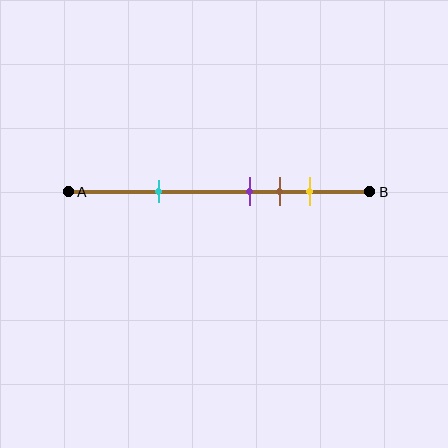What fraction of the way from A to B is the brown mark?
The brown mark is approximately 70% (0.7) of the way from A to B.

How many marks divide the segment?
There are 4 marks dividing the segment.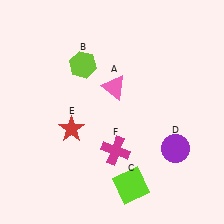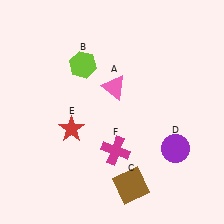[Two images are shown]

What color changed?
The square (C) changed from lime in Image 1 to brown in Image 2.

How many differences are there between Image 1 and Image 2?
There is 1 difference between the two images.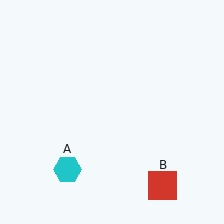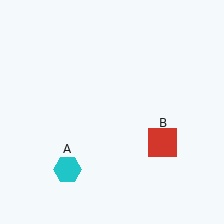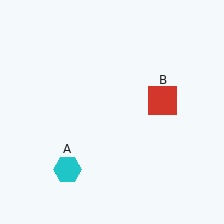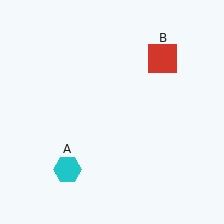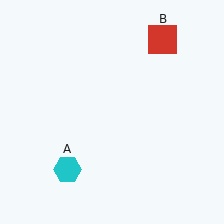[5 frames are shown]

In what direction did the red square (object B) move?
The red square (object B) moved up.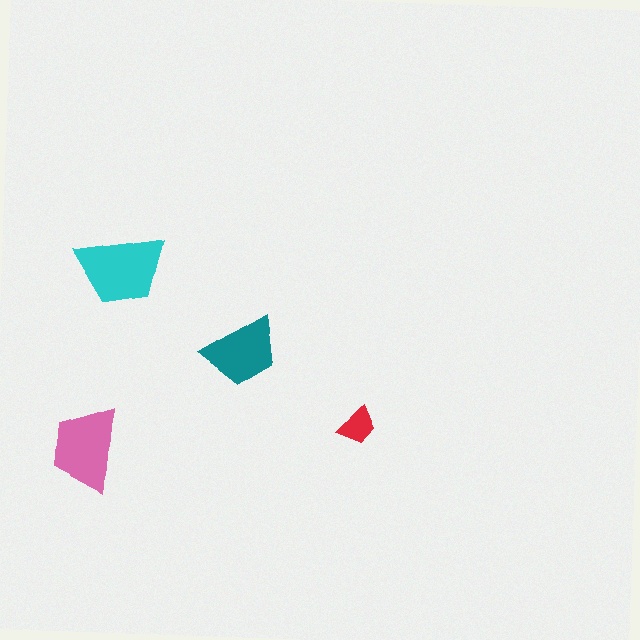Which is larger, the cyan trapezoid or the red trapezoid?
The cyan one.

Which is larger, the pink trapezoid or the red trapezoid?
The pink one.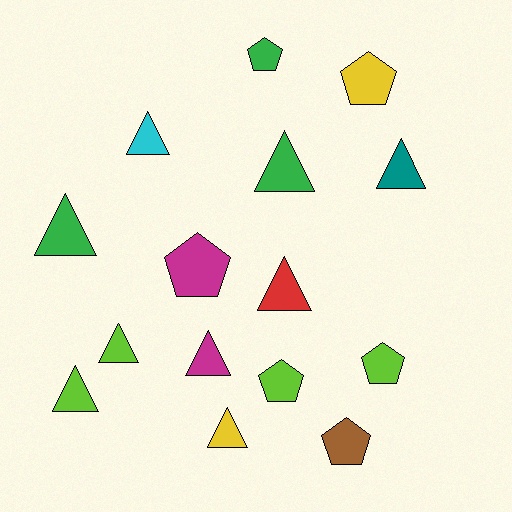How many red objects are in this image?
There is 1 red object.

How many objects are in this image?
There are 15 objects.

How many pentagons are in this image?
There are 6 pentagons.